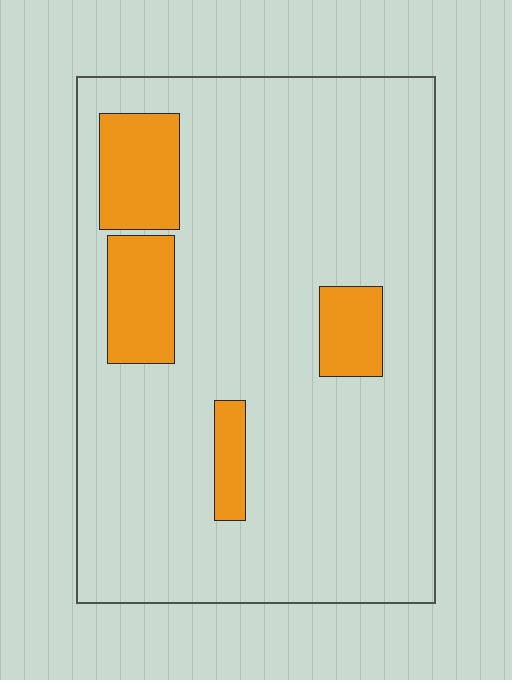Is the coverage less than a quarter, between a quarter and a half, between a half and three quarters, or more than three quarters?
Less than a quarter.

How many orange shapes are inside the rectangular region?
4.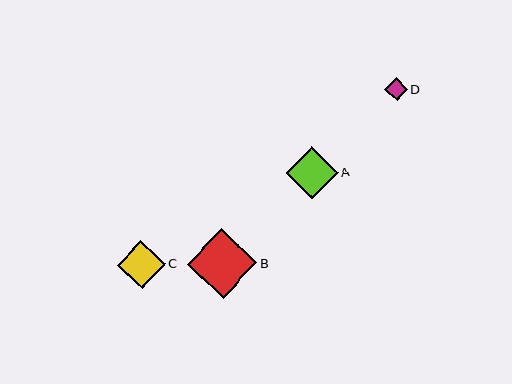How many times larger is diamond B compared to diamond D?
Diamond B is approximately 3.1 times the size of diamond D.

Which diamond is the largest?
Diamond B is the largest with a size of approximately 70 pixels.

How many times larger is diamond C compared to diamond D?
Diamond C is approximately 2.2 times the size of diamond D.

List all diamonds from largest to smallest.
From largest to smallest: B, A, C, D.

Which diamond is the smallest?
Diamond D is the smallest with a size of approximately 22 pixels.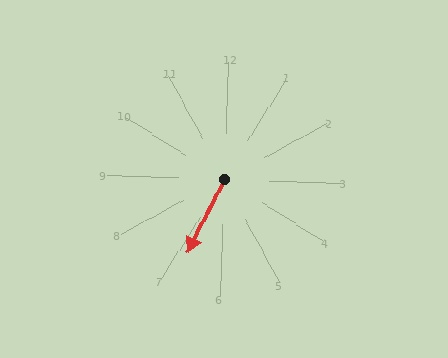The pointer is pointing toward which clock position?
Roughly 7 o'clock.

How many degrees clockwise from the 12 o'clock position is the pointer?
Approximately 205 degrees.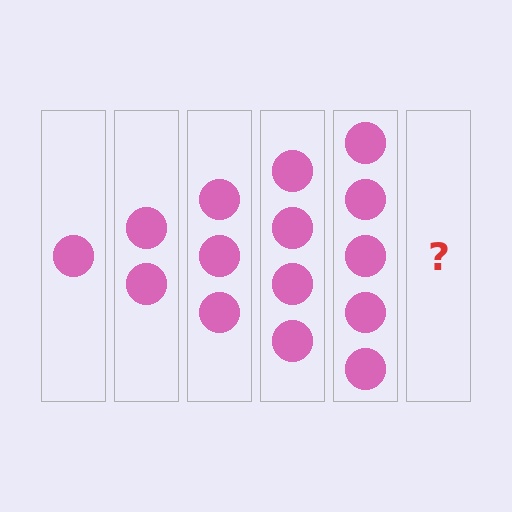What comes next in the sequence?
The next element should be 6 circles.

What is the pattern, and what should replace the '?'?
The pattern is that each step adds one more circle. The '?' should be 6 circles.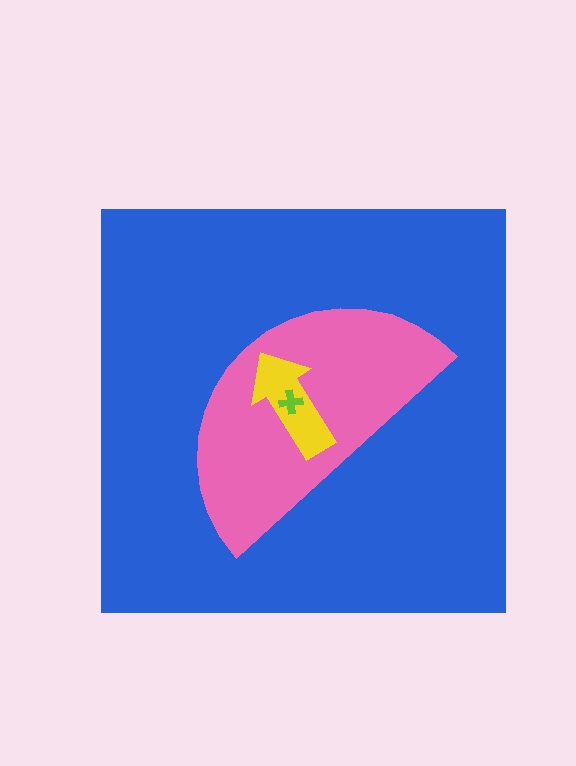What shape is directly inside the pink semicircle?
The yellow arrow.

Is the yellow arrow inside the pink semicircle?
Yes.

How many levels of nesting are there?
4.